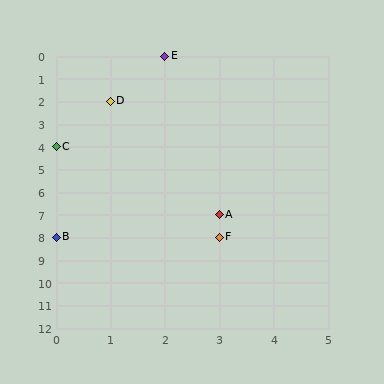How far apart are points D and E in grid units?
Points D and E are 1 column and 2 rows apart (about 2.2 grid units diagonally).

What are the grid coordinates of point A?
Point A is at grid coordinates (3, 7).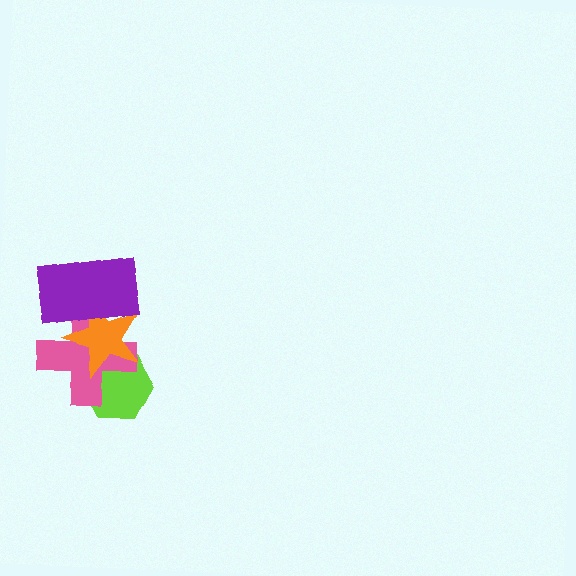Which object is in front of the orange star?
The purple rectangle is in front of the orange star.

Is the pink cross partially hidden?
Yes, it is partially covered by another shape.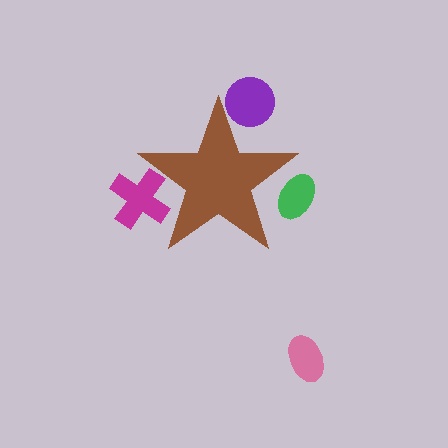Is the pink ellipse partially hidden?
No, the pink ellipse is fully visible.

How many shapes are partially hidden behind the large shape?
3 shapes are partially hidden.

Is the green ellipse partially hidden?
Yes, the green ellipse is partially hidden behind the brown star.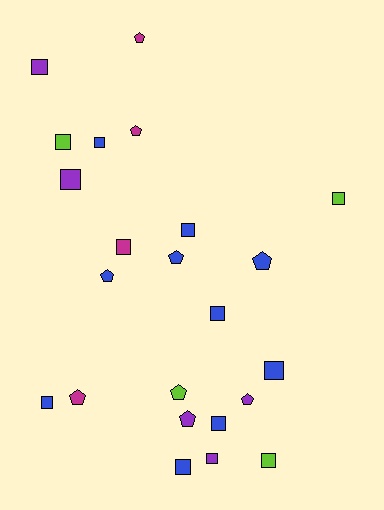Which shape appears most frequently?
Square, with 14 objects.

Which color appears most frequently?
Blue, with 10 objects.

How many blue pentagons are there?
There are 3 blue pentagons.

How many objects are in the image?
There are 23 objects.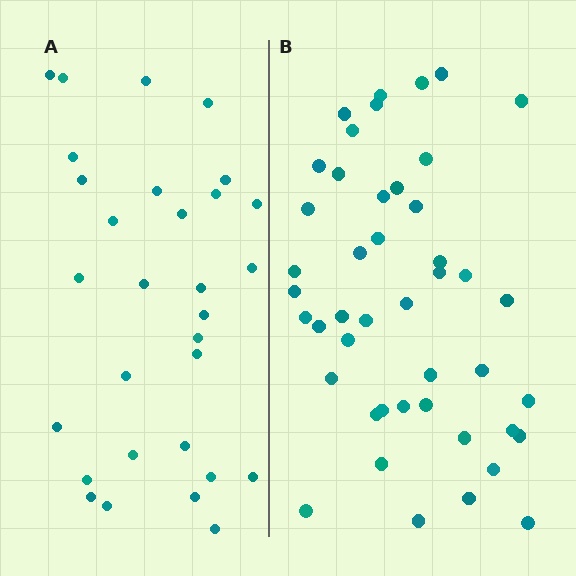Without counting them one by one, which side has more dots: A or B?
Region B (the right region) has more dots.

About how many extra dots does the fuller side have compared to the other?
Region B has approximately 15 more dots than region A.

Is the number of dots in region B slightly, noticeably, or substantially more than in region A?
Region B has substantially more. The ratio is roughly 1.5 to 1.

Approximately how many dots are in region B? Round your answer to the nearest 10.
About 40 dots. (The exact count is 45, which rounds to 40.)